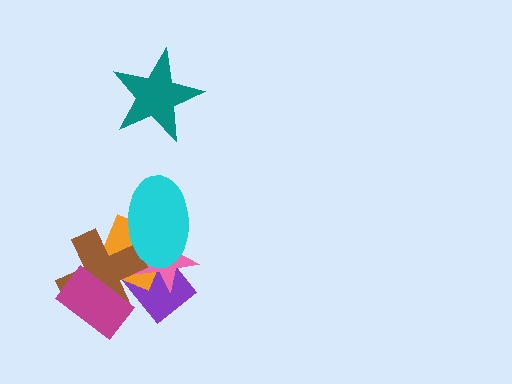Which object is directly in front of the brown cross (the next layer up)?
The magenta rectangle is directly in front of the brown cross.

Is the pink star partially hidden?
Yes, it is partially covered by another shape.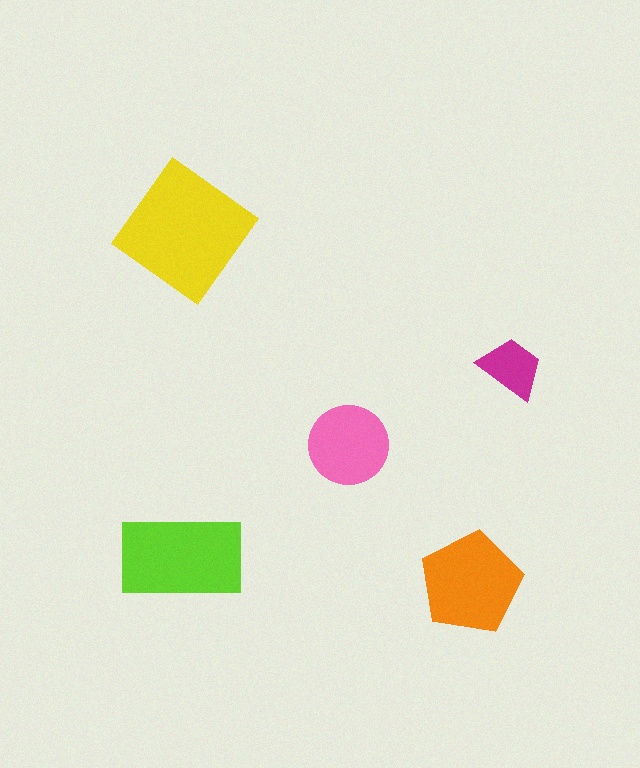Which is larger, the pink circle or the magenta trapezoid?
The pink circle.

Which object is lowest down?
The orange pentagon is bottommost.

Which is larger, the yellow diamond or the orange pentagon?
The yellow diamond.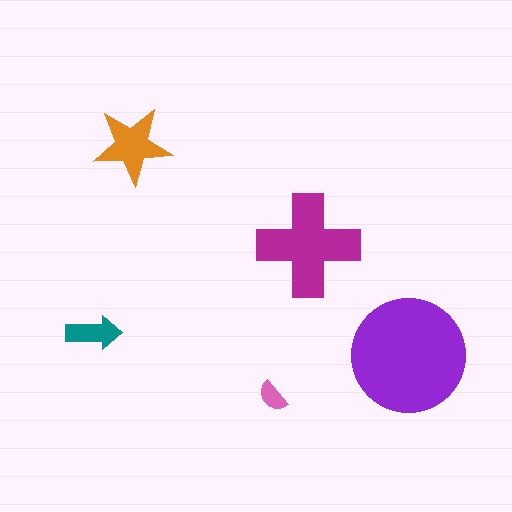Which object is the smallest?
The pink semicircle.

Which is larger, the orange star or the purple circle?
The purple circle.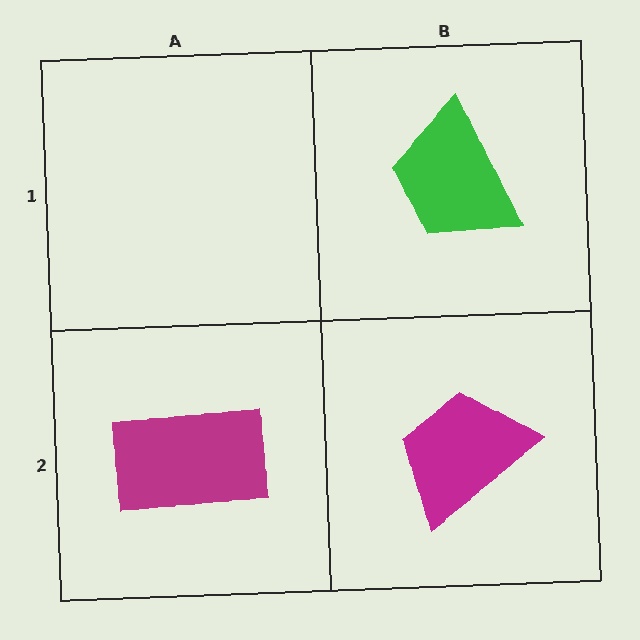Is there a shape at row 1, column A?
No, that cell is empty.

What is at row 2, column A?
A magenta rectangle.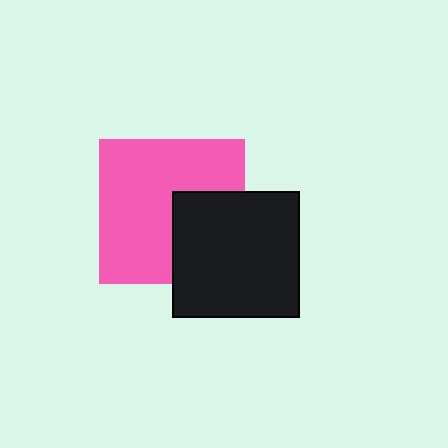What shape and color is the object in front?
The object in front is a black square.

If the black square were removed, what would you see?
You would see the complete pink square.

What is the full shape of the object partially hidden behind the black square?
The partially hidden object is a pink square.